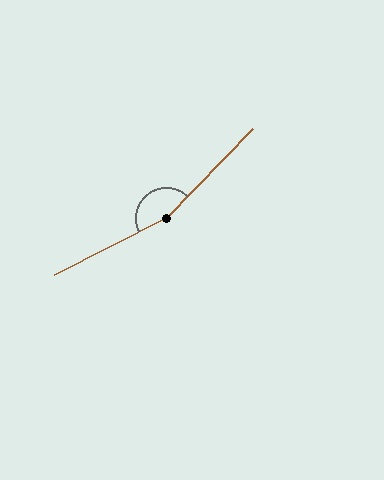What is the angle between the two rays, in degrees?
Approximately 161 degrees.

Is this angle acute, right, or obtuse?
It is obtuse.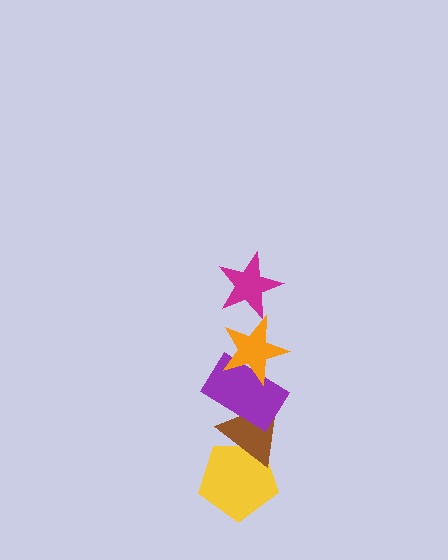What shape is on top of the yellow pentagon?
The brown triangle is on top of the yellow pentagon.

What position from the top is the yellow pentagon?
The yellow pentagon is 5th from the top.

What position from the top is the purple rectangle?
The purple rectangle is 3rd from the top.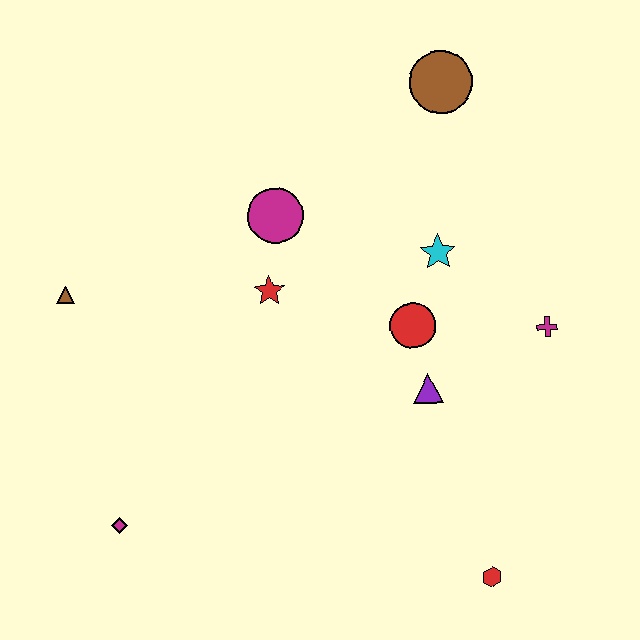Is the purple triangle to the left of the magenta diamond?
No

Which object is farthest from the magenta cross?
The brown triangle is farthest from the magenta cross.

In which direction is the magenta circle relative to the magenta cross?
The magenta circle is to the left of the magenta cross.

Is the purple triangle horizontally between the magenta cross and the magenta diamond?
Yes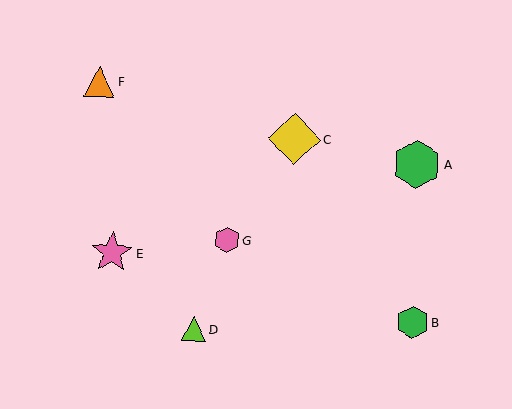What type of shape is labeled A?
Shape A is a green hexagon.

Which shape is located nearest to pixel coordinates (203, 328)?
The lime triangle (labeled D) at (194, 329) is nearest to that location.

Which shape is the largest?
The yellow diamond (labeled C) is the largest.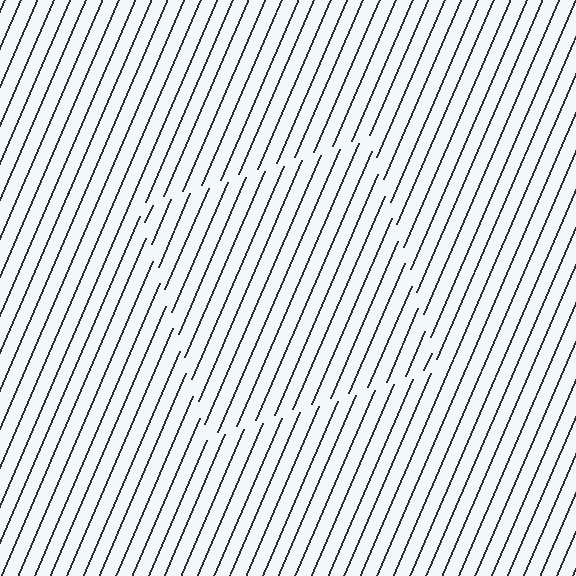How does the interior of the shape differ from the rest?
The interior of the shape contains the same grating, shifted by half a period — the contour is defined by the phase discontinuity where line-ends from the inner and outer gratings abut.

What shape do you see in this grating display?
An illusory square. The interior of the shape contains the same grating, shifted by half a period — the contour is defined by the phase discontinuity where line-ends from the inner and outer gratings abut.